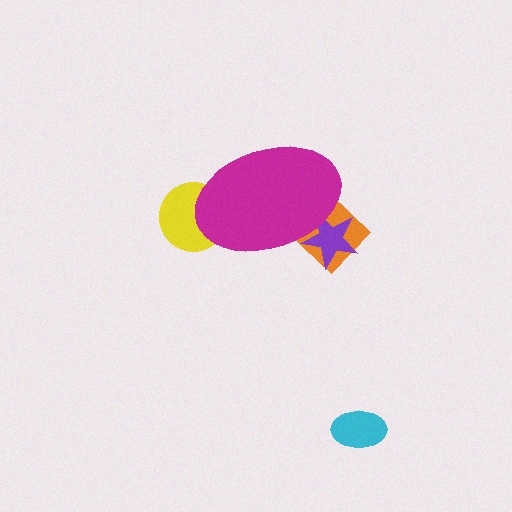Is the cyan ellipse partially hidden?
No, the cyan ellipse is fully visible.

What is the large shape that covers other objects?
A magenta ellipse.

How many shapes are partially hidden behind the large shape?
3 shapes are partially hidden.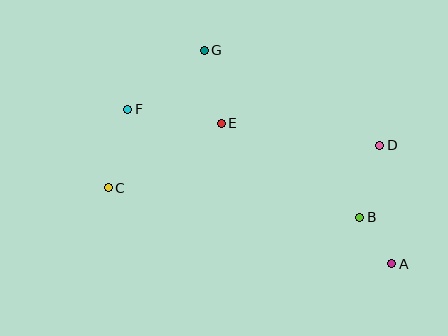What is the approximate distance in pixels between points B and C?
The distance between B and C is approximately 253 pixels.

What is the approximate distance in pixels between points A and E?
The distance between A and E is approximately 221 pixels.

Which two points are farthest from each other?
Points A and F are farthest from each other.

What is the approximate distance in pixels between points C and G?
The distance between C and G is approximately 167 pixels.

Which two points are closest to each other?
Points A and B are closest to each other.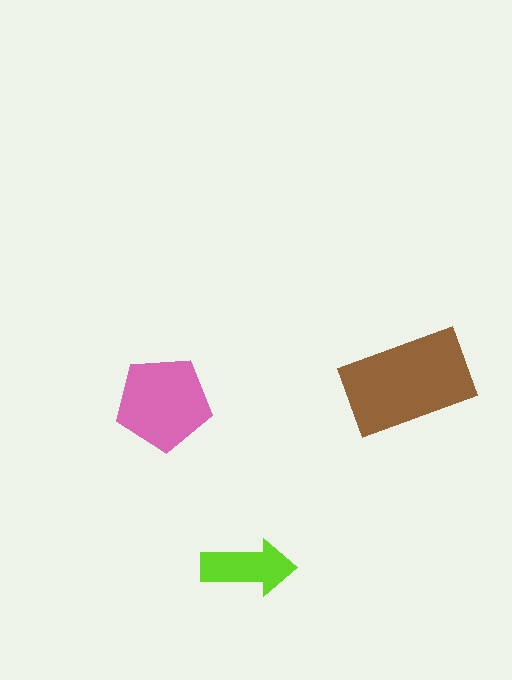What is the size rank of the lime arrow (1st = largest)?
3rd.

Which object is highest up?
The brown rectangle is topmost.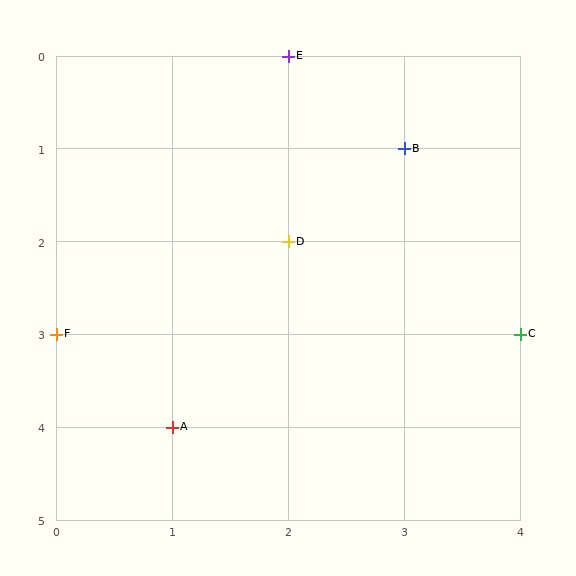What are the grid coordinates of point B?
Point B is at grid coordinates (3, 1).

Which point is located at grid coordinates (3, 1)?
Point B is at (3, 1).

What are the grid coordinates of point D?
Point D is at grid coordinates (2, 2).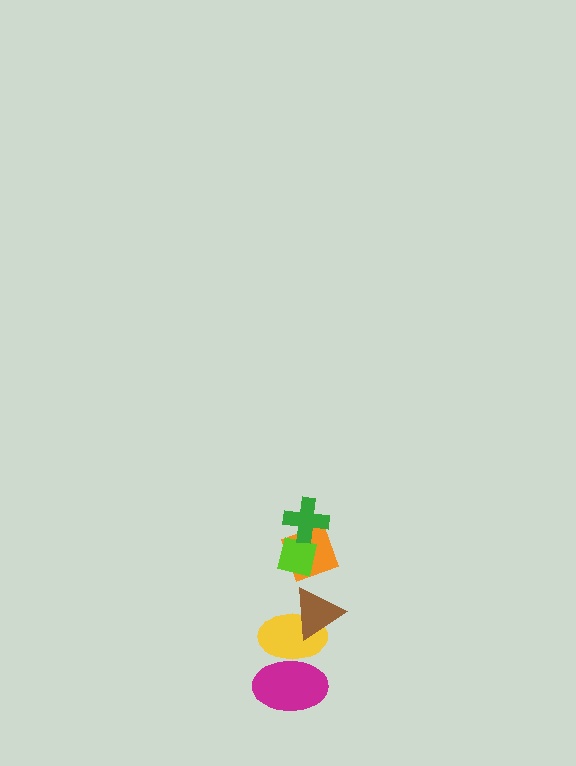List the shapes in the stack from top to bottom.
From top to bottom: the green cross, the lime square, the orange diamond, the brown triangle, the yellow ellipse, the magenta ellipse.